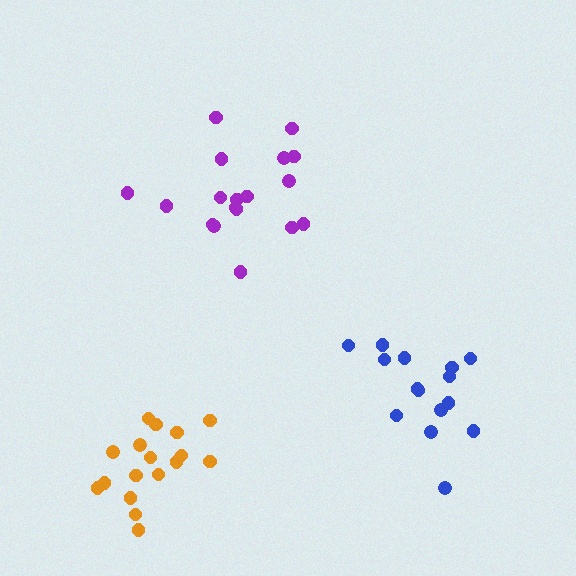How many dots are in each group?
Group 1: 17 dots, Group 2: 18 dots, Group 3: 15 dots (50 total).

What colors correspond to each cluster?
The clusters are colored: orange, purple, blue.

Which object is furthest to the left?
The orange cluster is leftmost.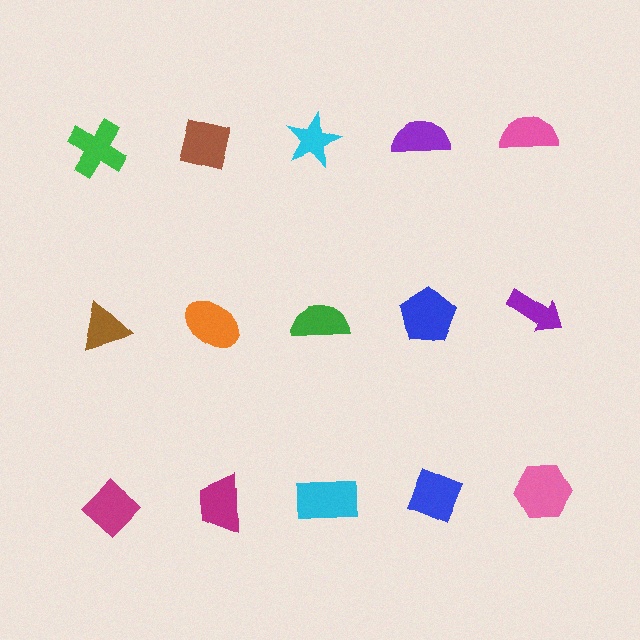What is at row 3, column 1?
A magenta diamond.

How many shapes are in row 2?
5 shapes.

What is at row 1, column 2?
A brown square.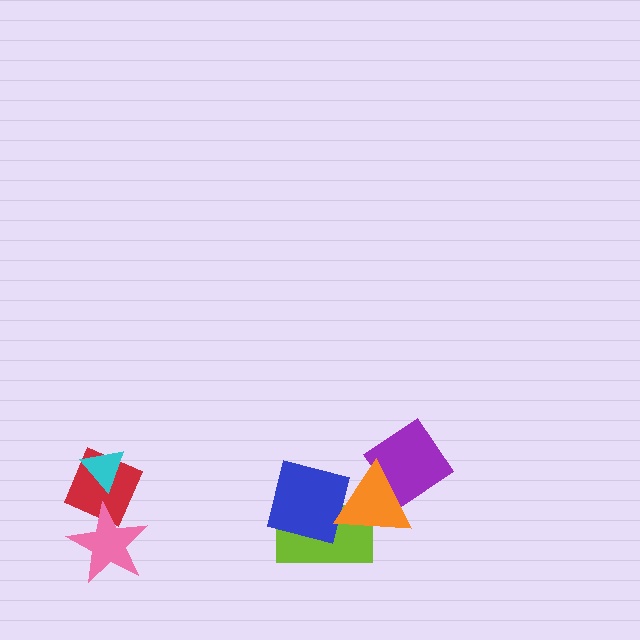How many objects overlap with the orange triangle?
3 objects overlap with the orange triangle.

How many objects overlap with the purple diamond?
1 object overlaps with the purple diamond.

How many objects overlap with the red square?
2 objects overlap with the red square.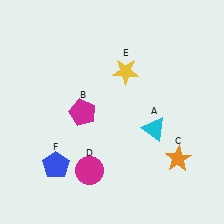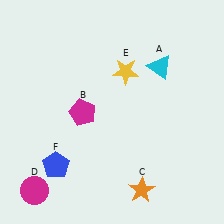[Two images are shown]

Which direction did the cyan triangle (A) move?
The cyan triangle (A) moved up.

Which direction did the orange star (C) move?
The orange star (C) moved left.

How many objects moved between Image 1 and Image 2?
3 objects moved between the two images.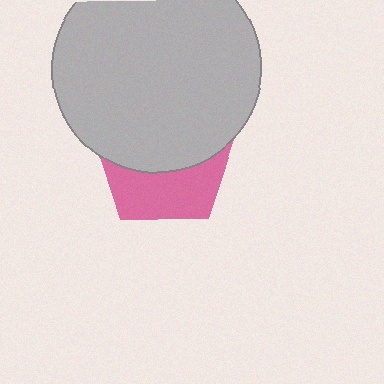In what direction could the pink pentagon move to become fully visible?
The pink pentagon could move down. That would shift it out from behind the light gray circle entirely.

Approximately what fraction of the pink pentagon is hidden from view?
Roughly 58% of the pink pentagon is hidden behind the light gray circle.